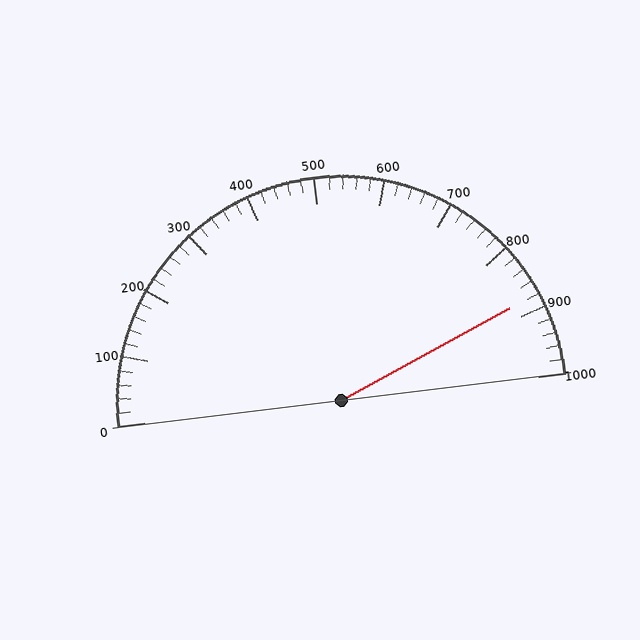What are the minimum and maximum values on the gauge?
The gauge ranges from 0 to 1000.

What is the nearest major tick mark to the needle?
The nearest major tick mark is 900.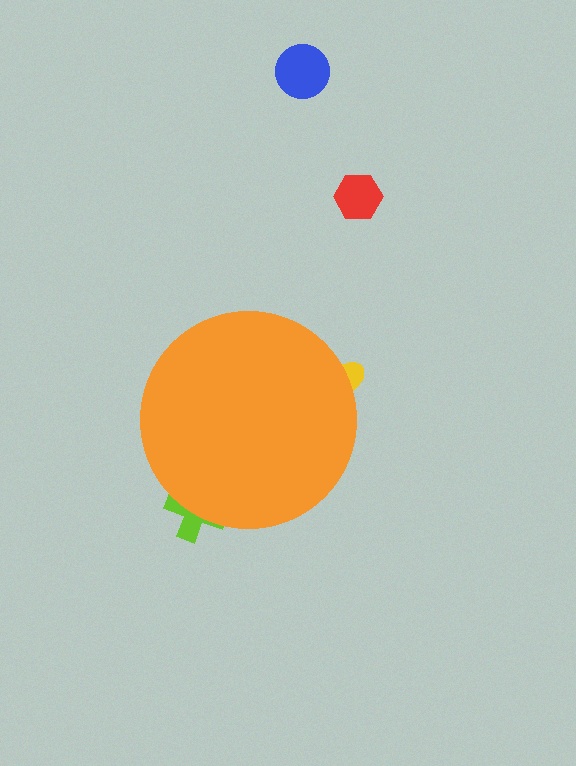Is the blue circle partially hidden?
No, the blue circle is fully visible.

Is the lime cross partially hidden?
Yes, the lime cross is partially hidden behind the orange circle.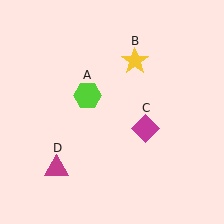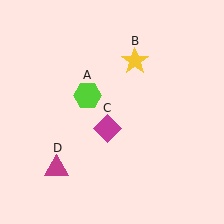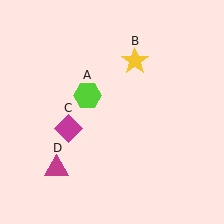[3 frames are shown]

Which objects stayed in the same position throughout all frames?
Lime hexagon (object A) and yellow star (object B) and magenta triangle (object D) remained stationary.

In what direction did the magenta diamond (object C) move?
The magenta diamond (object C) moved left.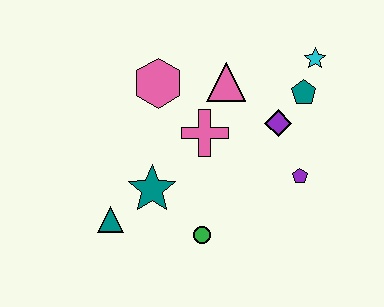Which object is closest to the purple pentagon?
The purple diamond is closest to the purple pentagon.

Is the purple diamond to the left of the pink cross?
No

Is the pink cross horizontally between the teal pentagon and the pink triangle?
No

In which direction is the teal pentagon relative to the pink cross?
The teal pentagon is to the right of the pink cross.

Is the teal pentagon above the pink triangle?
No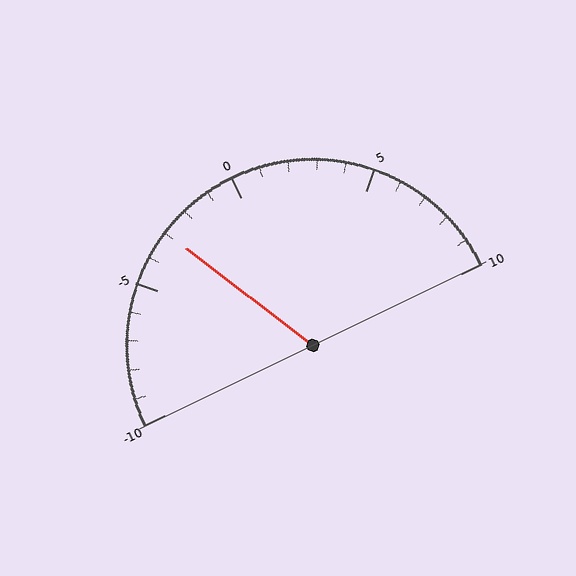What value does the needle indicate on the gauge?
The needle indicates approximately -3.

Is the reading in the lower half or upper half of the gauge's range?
The reading is in the lower half of the range (-10 to 10).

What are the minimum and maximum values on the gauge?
The gauge ranges from -10 to 10.